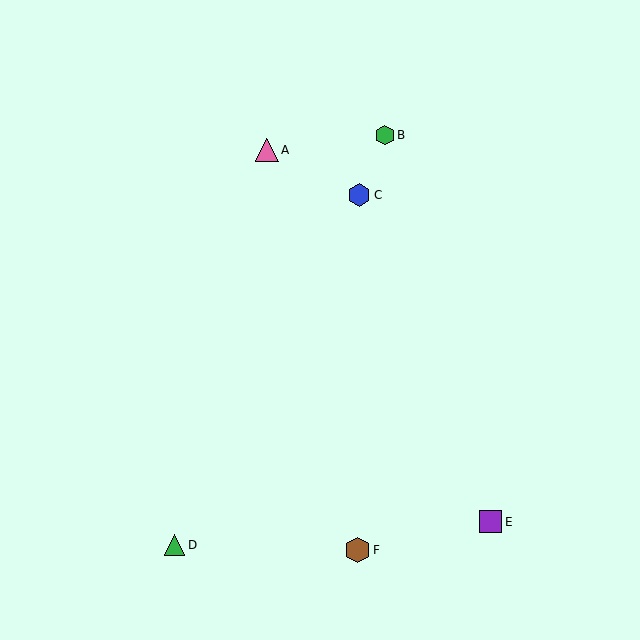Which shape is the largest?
The brown hexagon (labeled F) is the largest.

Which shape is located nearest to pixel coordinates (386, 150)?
The green hexagon (labeled B) at (385, 135) is nearest to that location.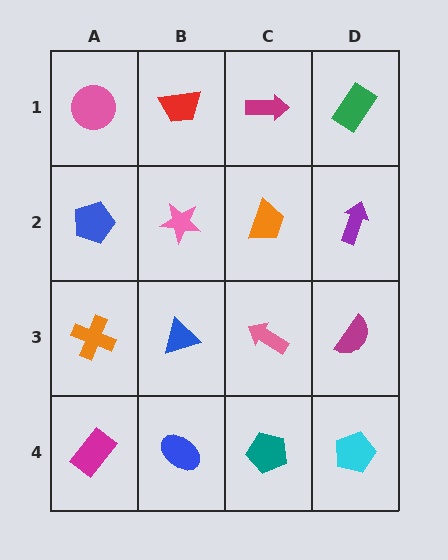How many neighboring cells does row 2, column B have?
4.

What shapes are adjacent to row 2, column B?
A red trapezoid (row 1, column B), a blue triangle (row 3, column B), a blue pentagon (row 2, column A), an orange trapezoid (row 2, column C).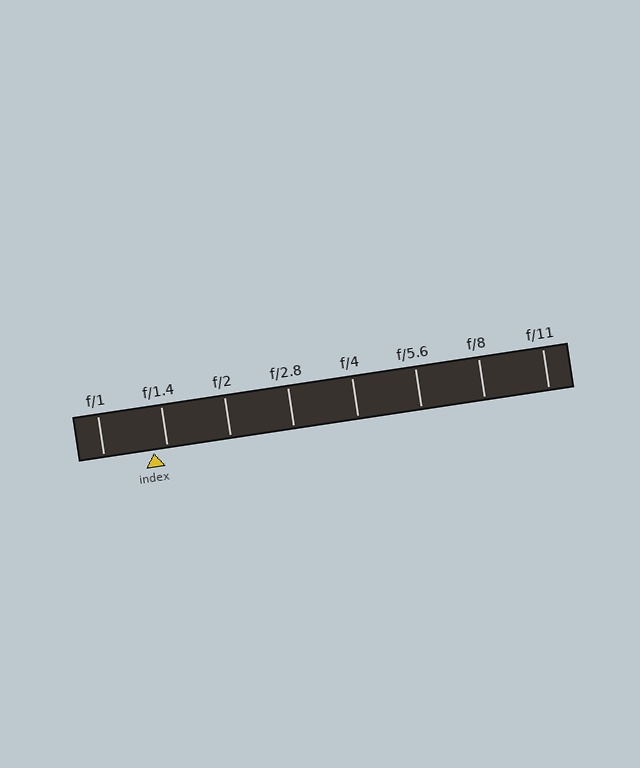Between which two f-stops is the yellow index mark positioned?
The index mark is between f/1 and f/1.4.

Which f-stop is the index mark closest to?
The index mark is closest to f/1.4.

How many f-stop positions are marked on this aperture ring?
There are 8 f-stop positions marked.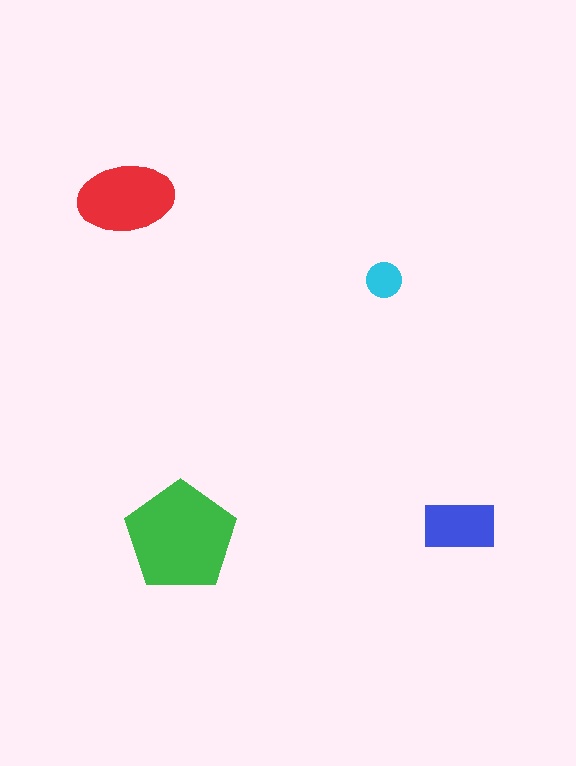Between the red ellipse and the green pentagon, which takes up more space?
The green pentagon.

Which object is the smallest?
The cyan circle.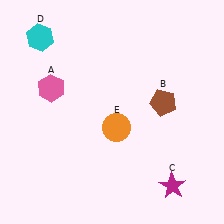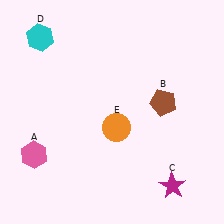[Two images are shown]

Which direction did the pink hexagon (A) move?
The pink hexagon (A) moved down.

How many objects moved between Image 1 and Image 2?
1 object moved between the two images.